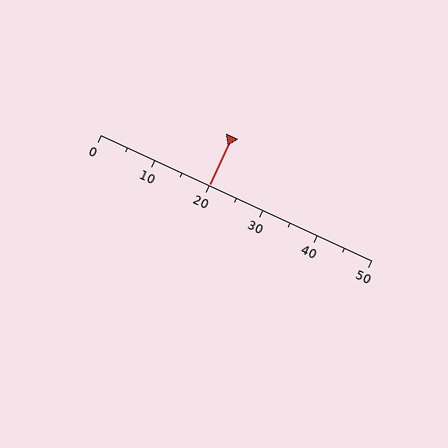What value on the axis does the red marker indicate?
The marker indicates approximately 20.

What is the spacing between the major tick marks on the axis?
The major ticks are spaced 10 apart.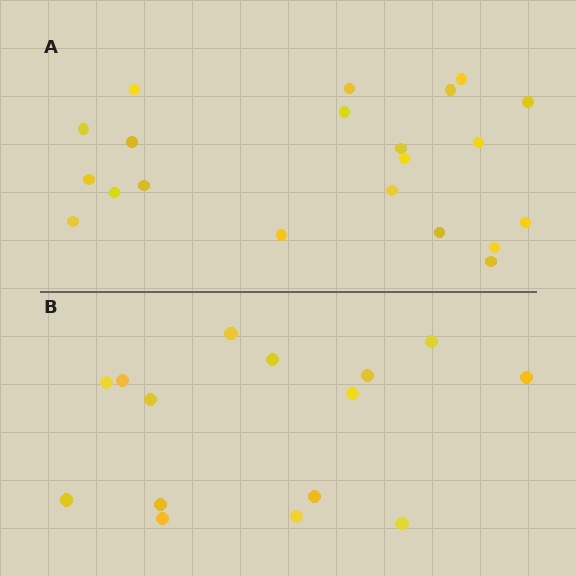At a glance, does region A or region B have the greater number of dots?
Region A (the top region) has more dots.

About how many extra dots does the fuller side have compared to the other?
Region A has about 6 more dots than region B.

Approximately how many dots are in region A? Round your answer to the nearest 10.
About 20 dots. (The exact count is 21, which rounds to 20.)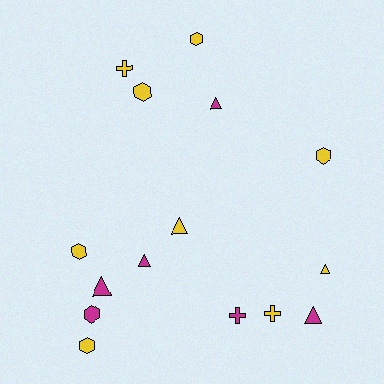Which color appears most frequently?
Yellow, with 9 objects.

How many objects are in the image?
There are 15 objects.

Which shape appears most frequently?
Hexagon, with 6 objects.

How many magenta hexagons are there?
There is 1 magenta hexagon.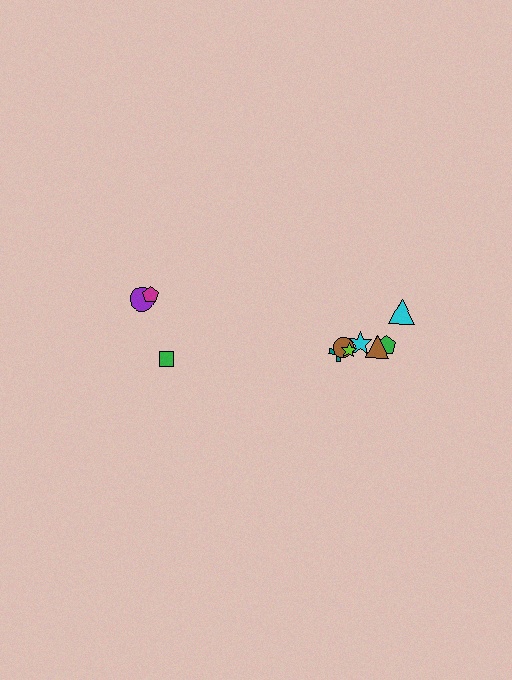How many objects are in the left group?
There are 3 objects.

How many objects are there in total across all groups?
There are 10 objects.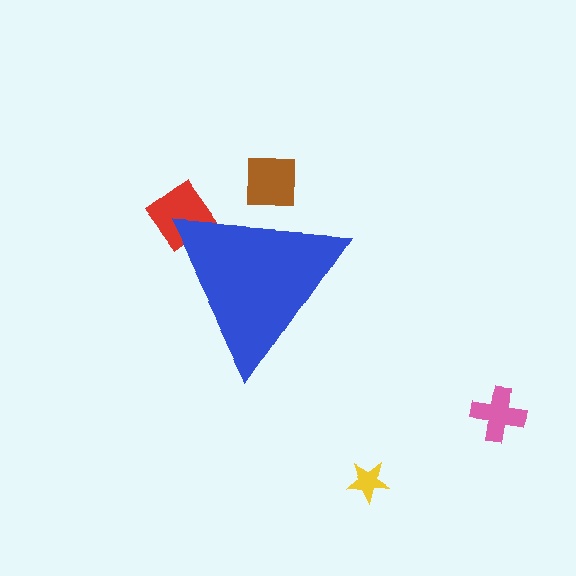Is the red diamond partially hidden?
Yes, the red diamond is partially hidden behind the blue triangle.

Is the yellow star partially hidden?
No, the yellow star is fully visible.